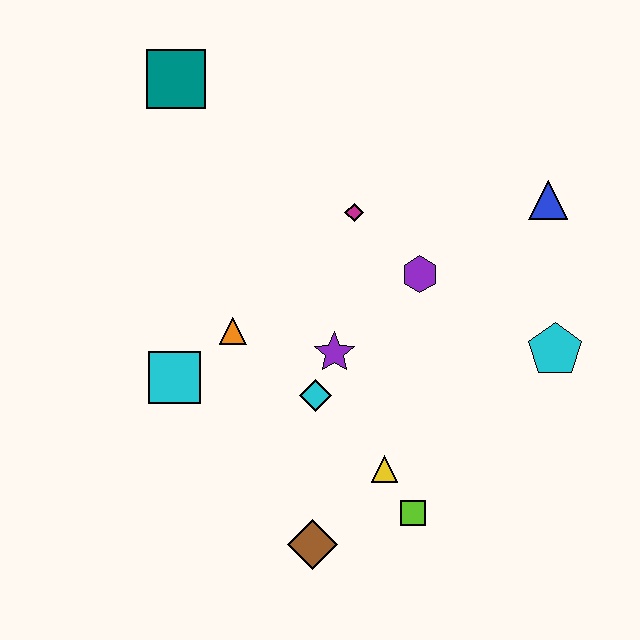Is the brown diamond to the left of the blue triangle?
Yes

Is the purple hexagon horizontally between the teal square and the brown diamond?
No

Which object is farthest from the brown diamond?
The teal square is farthest from the brown diamond.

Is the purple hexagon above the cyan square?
Yes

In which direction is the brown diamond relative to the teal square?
The brown diamond is below the teal square.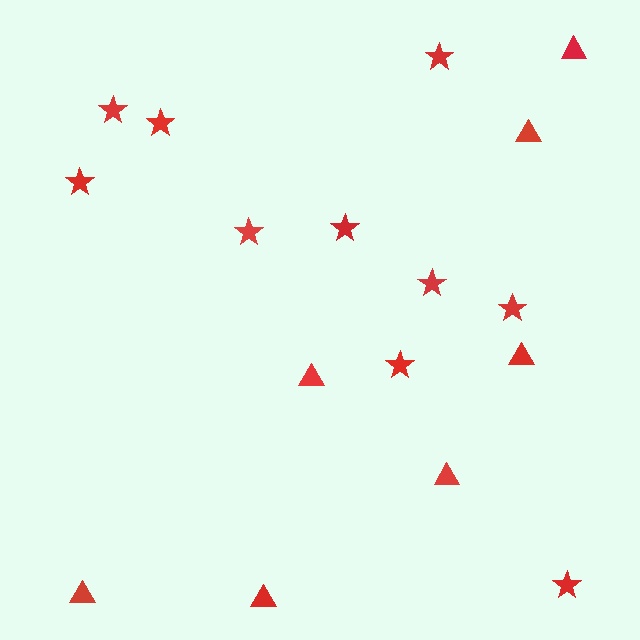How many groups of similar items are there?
There are 2 groups: one group of stars (10) and one group of triangles (7).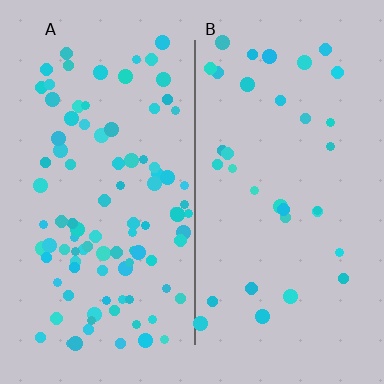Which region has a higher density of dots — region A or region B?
A (the left).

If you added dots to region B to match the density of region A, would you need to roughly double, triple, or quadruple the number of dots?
Approximately triple.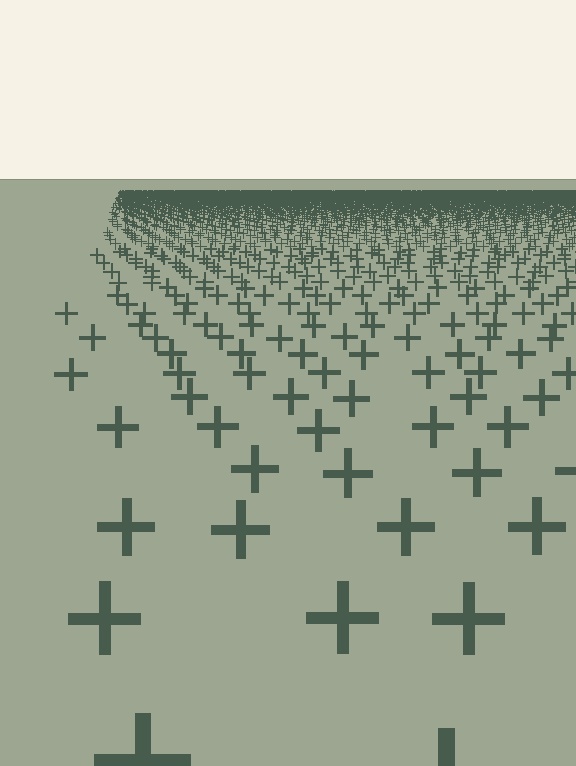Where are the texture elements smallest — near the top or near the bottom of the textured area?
Near the top.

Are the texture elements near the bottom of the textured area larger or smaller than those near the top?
Larger. Near the bottom, elements are closer to the viewer and appear at a bigger on-screen size.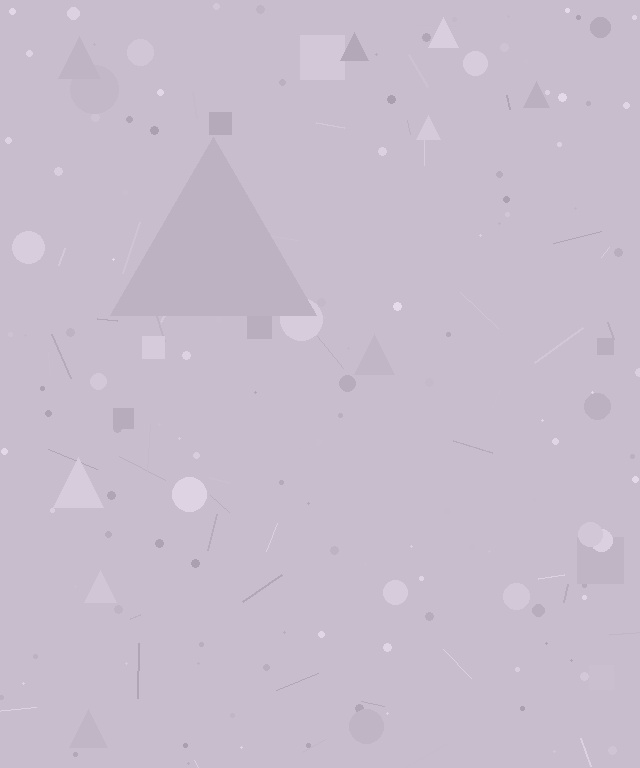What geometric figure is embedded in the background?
A triangle is embedded in the background.